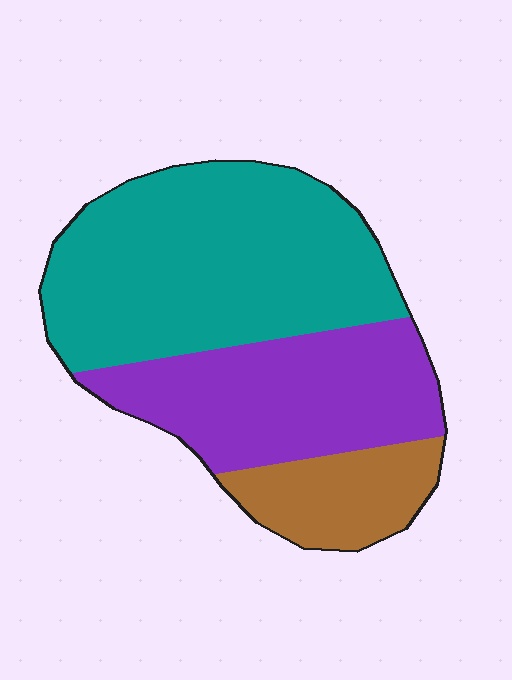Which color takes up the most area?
Teal, at roughly 50%.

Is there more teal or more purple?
Teal.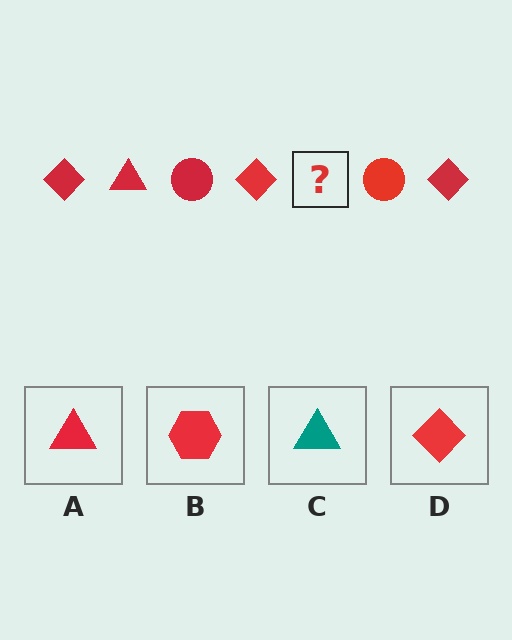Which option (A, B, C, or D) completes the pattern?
A.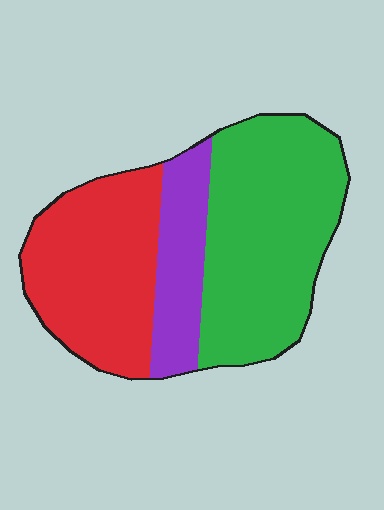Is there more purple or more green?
Green.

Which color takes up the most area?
Green, at roughly 45%.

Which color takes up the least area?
Purple, at roughly 15%.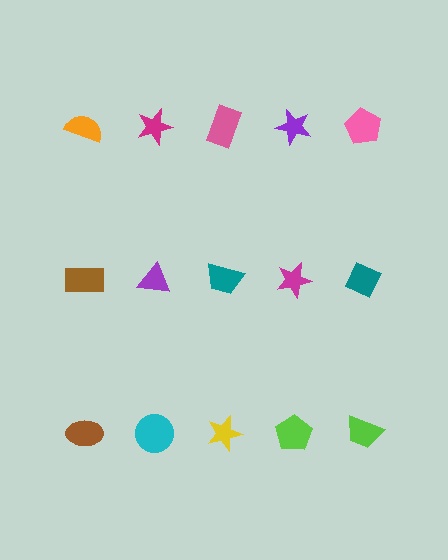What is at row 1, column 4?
A purple star.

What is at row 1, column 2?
A magenta star.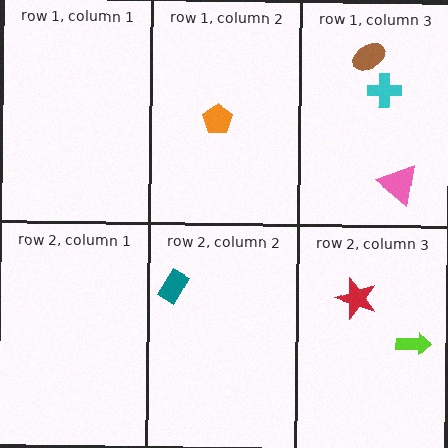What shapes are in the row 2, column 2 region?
The teal rectangle.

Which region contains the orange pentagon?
The row 1, column 2 region.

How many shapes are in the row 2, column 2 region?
1.